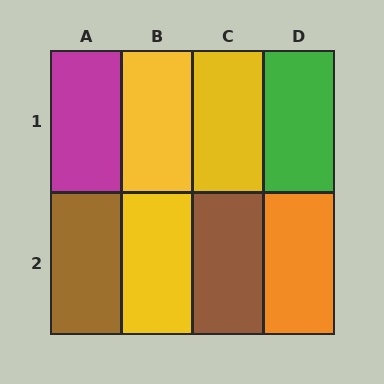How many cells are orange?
1 cell is orange.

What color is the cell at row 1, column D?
Green.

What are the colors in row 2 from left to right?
Brown, yellow, brown, orange.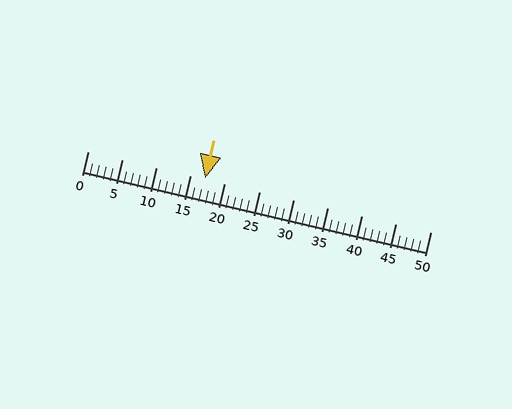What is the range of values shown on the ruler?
The ruler shows values from 0 to 50.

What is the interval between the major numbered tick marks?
The major tick marks are spaced 5 units apart.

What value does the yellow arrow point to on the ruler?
The yellow arrow points to approximately 17.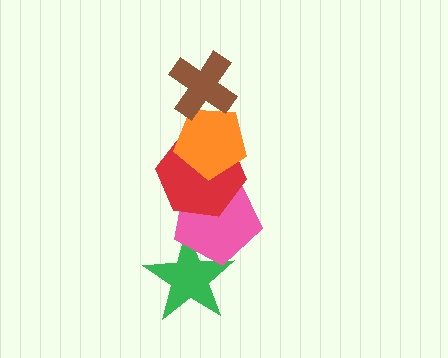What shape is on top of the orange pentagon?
The brown cross is on top of the orange pentagon.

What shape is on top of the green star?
The pink pentagon is on top of the green star.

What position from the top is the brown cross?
The brown cross is 1st from the top.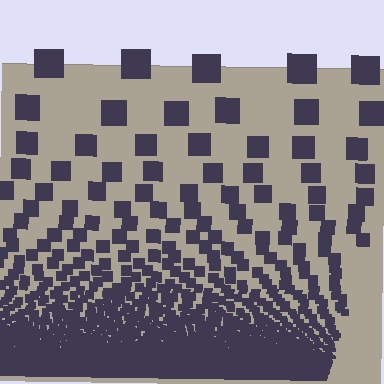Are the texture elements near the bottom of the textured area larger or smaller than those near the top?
Smaller. The gradient is inverted — elements near the bottom are smaller and denser.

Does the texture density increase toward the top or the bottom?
Density increases toward the bottom.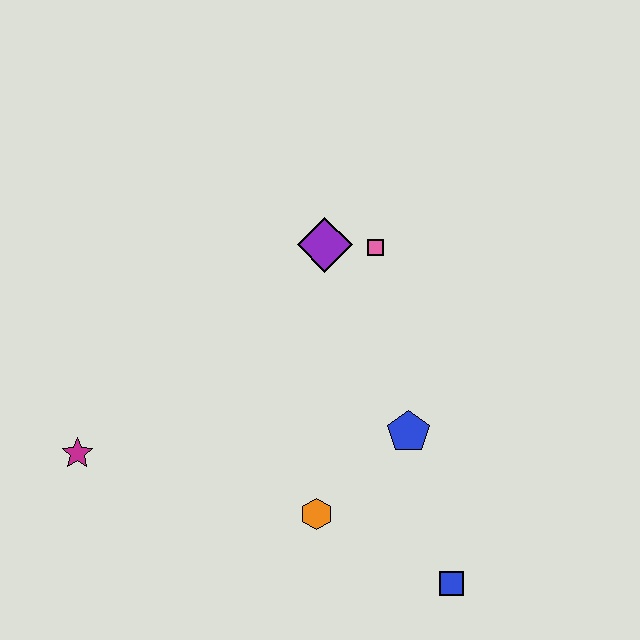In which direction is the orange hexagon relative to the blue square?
The orange hexagon is to the left of the blue square.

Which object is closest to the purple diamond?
The pink square is closest to the purple diamond.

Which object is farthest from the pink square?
The magenta star is farthest from the pink square.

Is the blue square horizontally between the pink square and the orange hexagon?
No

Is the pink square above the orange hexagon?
Yes